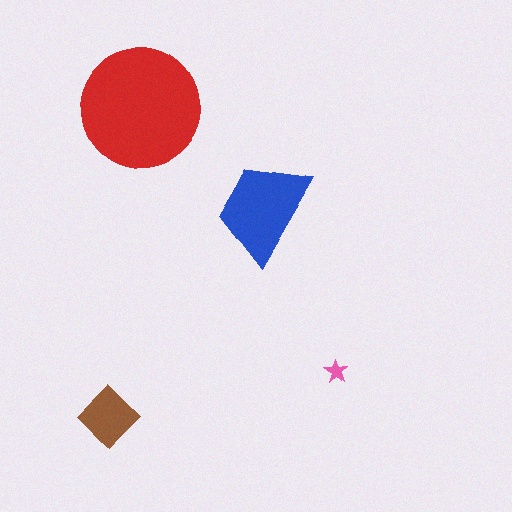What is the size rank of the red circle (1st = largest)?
1st.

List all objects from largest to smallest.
The red circle, the blue trapezoid, the brown diamond, the pink star.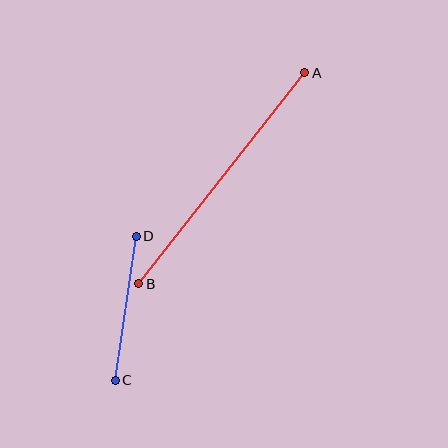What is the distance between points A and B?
The distance is approximately 269 pixels.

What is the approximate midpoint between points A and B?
The midpoint is at approximately (222, 178) pixels.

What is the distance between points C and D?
The distance is approximately 146 pixels.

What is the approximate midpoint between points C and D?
The midpoint is at approximately (126, 308) pixels.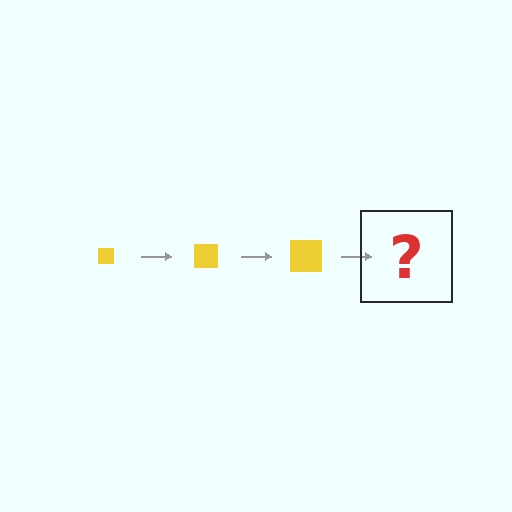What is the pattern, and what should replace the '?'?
The pattern is that the square gets progressively larger each step. The '?' should be a yellow square, larger than the previous one.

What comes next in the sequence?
The next element should be a yellow square, larger than the previous one.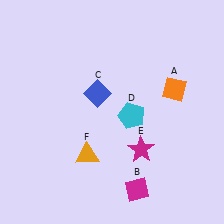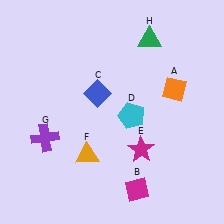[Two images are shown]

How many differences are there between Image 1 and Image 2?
There are 2 differences between the two images.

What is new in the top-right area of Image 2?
A green triangle (H) was added in the top-right area of Image 2.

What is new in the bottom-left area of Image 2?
A purple cross (G) was added in the bottom-left area of Image 2.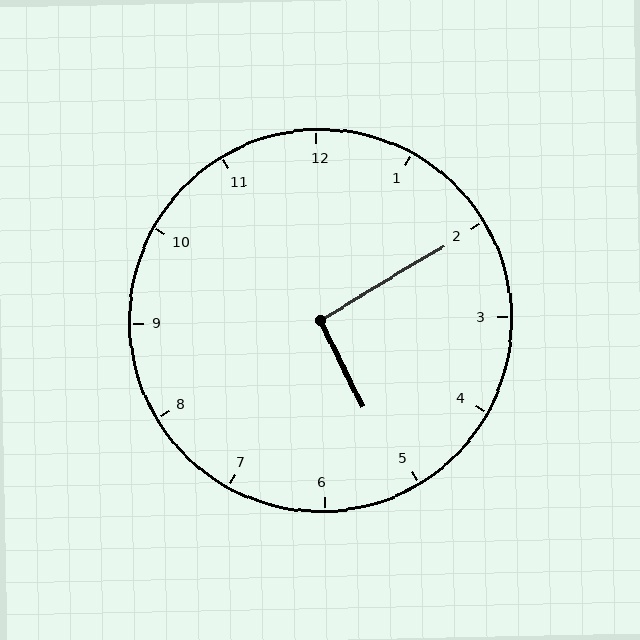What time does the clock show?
5:10.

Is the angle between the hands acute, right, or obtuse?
It is right.